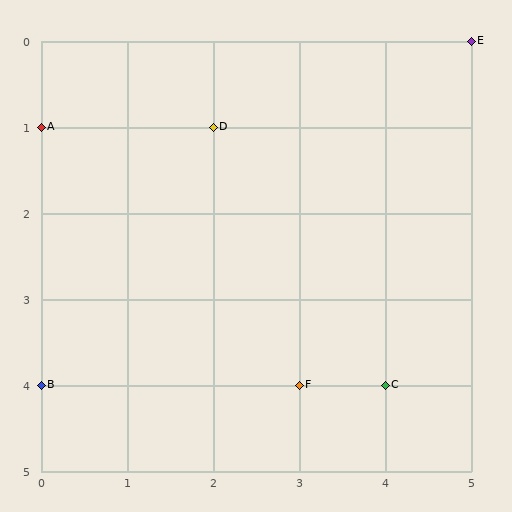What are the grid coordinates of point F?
Point F is at grid coordinates (3, 4).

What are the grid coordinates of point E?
Point E is at grid coordinates (5, 0).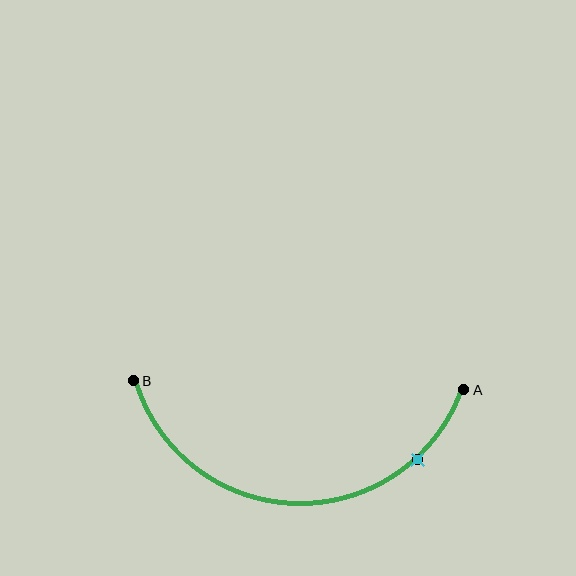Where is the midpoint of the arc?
The arc midpoint is the point on the curve farthest from the straight line joining A and B. It sits below that line.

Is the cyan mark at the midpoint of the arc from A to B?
No. The cyan mark lies on the arc but is closer to endpoint A. The arc midpoint would be at the point on the curve equidistant along the arc from both A and B.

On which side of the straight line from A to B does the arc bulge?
The arc bulges below the straight line connecting A and B.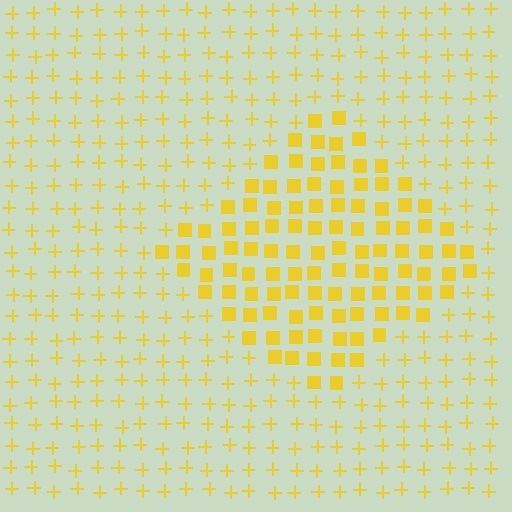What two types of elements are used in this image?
The image uses squares inside the diamond region and plus signs outside it.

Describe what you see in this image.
The image is filled with small yellow elements arranged in a uniform grid. A diamond-shaped region contains squares, while the surrounding area contains plus signs. The boundary is defined purely by the change in element shape.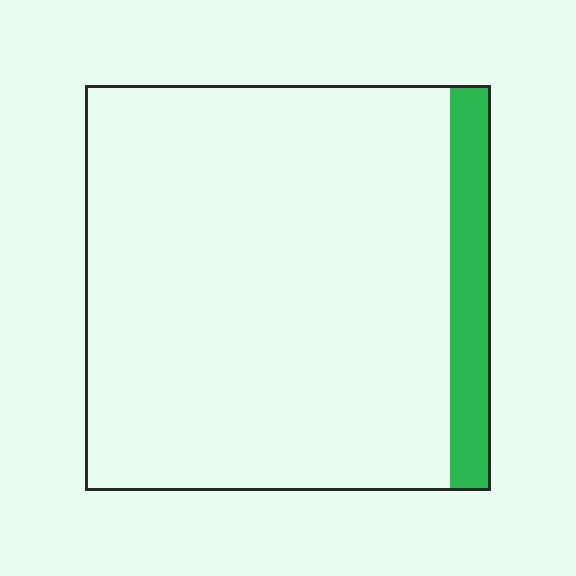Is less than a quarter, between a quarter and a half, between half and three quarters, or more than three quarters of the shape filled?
Less than a quarter.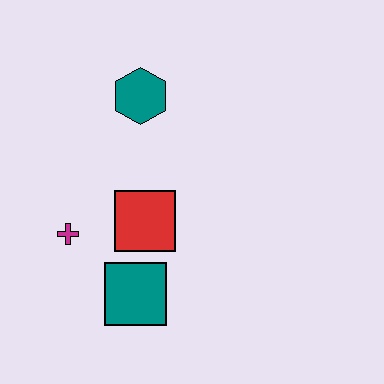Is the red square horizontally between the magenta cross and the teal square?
No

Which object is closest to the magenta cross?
The red square is closest to the magenta cross.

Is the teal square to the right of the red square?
No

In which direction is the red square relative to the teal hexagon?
The red square is below the teal hexagon.